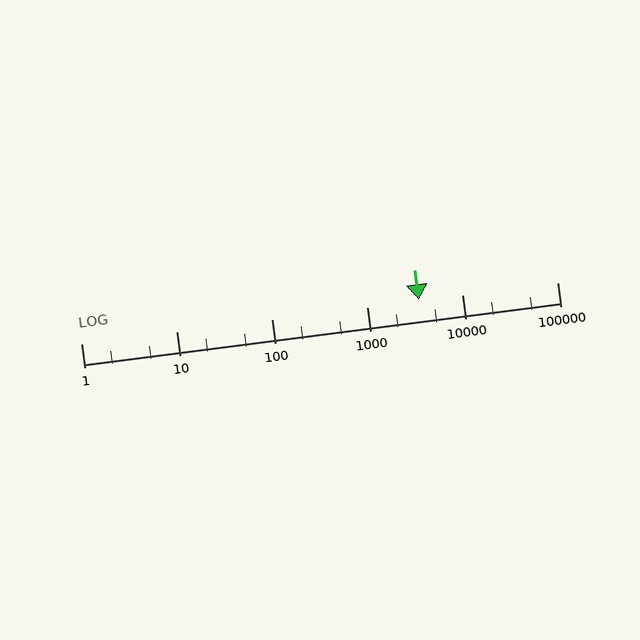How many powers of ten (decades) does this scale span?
The scale spans 5 decades, from 1 to 100000.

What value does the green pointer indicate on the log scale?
The pointer indicates approximately 3500.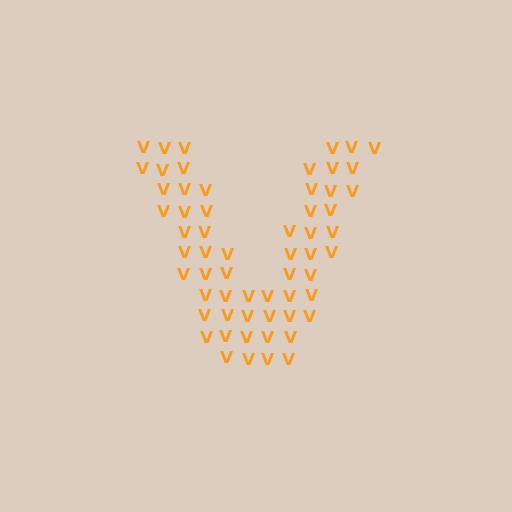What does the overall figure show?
The overall figure shows the letter V.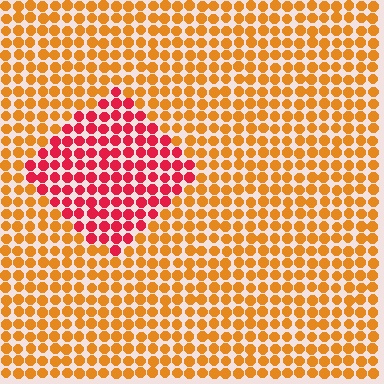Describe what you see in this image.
The image is filled with small orange elements in a uniform arrangement. A diamond-shaped region is visible where the elements are tinted to a slightly different hue, forming a subtle color boundary.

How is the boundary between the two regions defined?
The boundary is defined purely by a slight shift in hue (about 44 degrees). Spacing, size, and orientation are identical on both sides.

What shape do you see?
I see a diamond.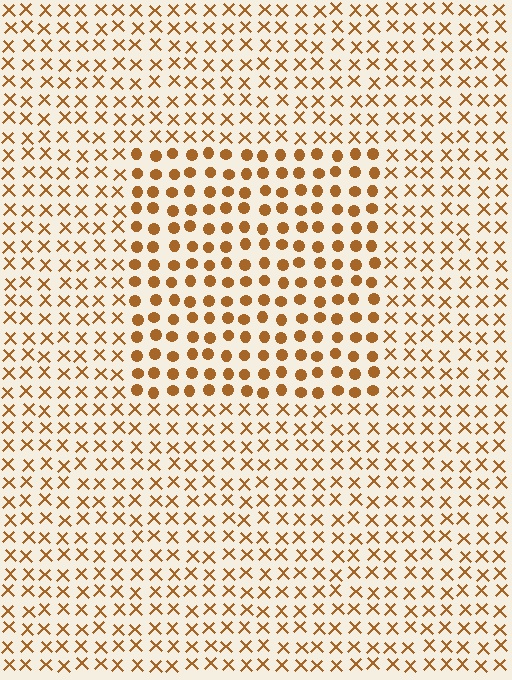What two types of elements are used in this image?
The image uses circles inside the rectangle region and X marks outside it.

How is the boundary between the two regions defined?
The boundary is defined by a change in element shape: circles inside vs. X marks outside. All elements share the same color and spacing.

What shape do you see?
I see a rectangle.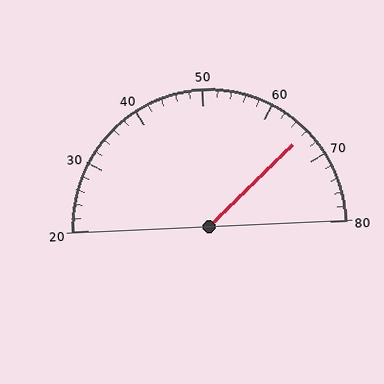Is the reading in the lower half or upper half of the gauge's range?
The reading is in the upper half of the range (20 to 80).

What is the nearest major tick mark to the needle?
The nearest major tick mark is 70.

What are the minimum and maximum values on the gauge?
The gauge ranges from 20 to 80.